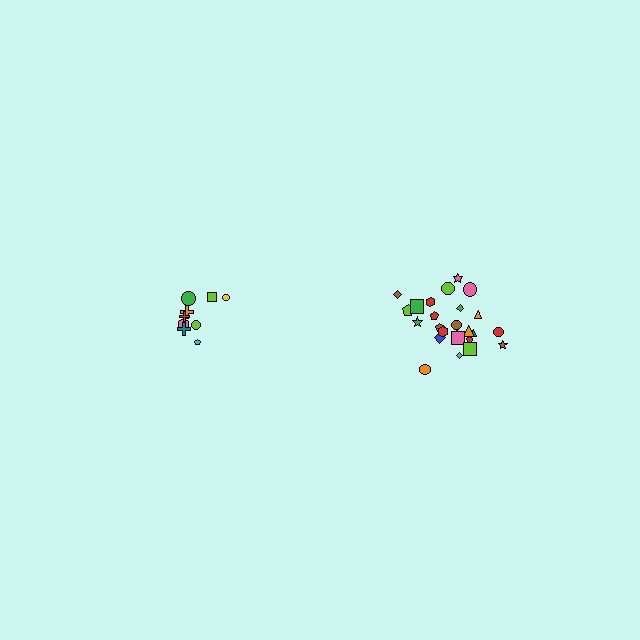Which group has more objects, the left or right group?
The right group.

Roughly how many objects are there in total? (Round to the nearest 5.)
Roughly 35 objects in total.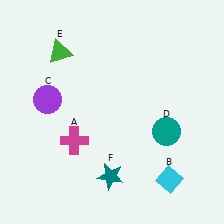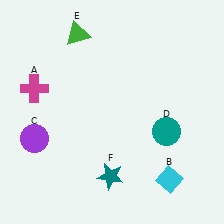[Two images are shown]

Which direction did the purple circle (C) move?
The purple circle (C) moved down.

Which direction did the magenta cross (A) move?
The magenta cross (A) moved up.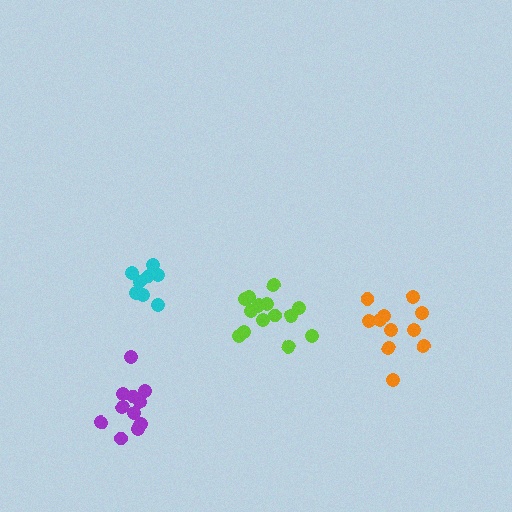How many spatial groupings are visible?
There are 4 spatial groupings.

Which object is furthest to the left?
The purple cluster is leftmost.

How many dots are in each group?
Group 1: 9 dots, Group 2: 11 dots, Group 3: 15 dots, Group 4: 12 dots (47 total).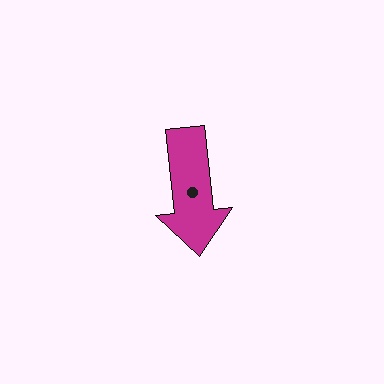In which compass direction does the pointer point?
South.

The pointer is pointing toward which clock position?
Roughly 6 o'clock.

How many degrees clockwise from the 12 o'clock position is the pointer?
Approximately 174 degrees.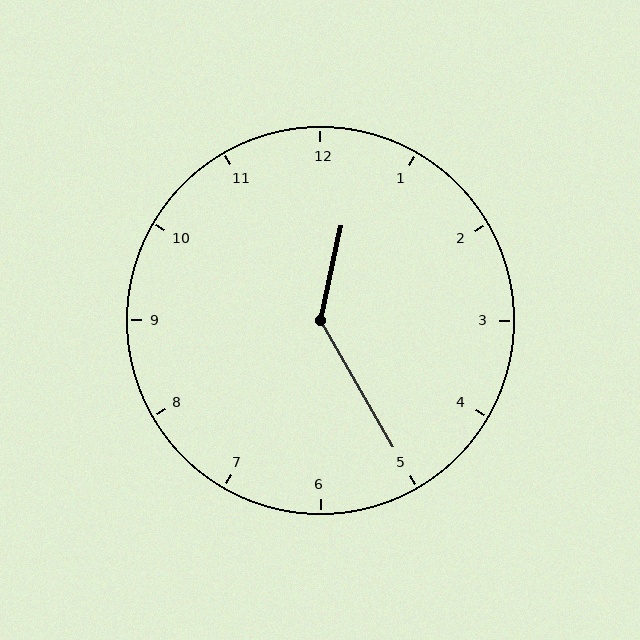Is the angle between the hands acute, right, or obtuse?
It is obtuse.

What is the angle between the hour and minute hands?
Approximately 138 degrees.